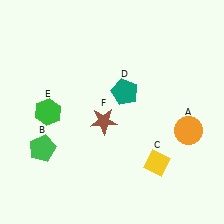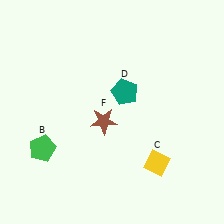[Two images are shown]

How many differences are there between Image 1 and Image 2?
There are 2 differences between the two images.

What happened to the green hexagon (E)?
The green hexagon (E) was removed in Image 2. It was in the bottom-left area of Image 1.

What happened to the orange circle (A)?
The orange circle (A) was removed in Image 2. It was in the bottom-right area of Image 1.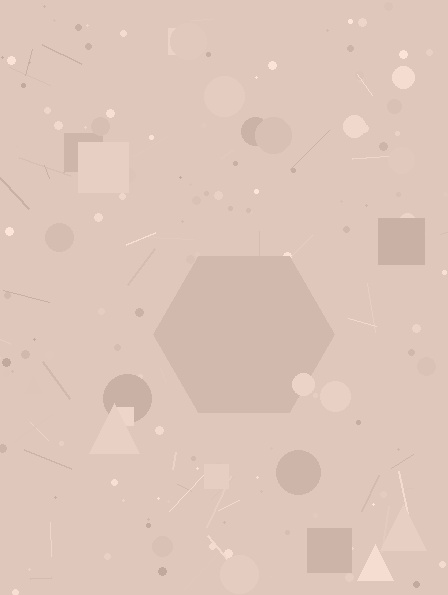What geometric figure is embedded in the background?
A hexagon is embedded in the background.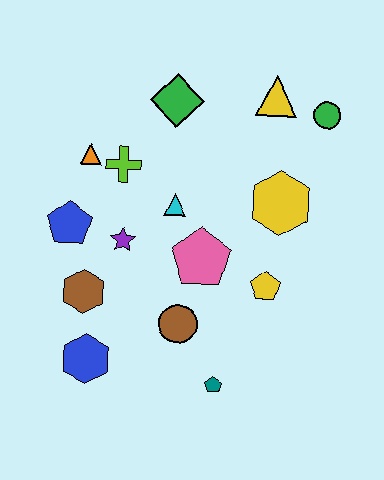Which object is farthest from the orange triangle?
The teal pentagon is farthest from the orange triangle.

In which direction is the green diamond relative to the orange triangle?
The green diamond is to the right of the orange triangle.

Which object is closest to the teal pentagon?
The brown circle is closest to the teal pentagon.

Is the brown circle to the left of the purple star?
No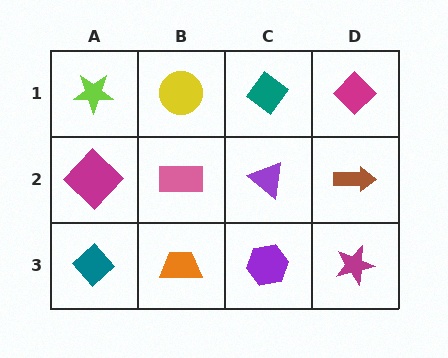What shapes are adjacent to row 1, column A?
A magenta diamond (row 2, column A), a yellow circle (row 1, column B).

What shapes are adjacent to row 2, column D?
A magenta diamond (row 1, column D), a magenta star (row 3, column D), a purple triangle (row 2, column C).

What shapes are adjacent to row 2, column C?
A teal diamond (row 1, column C), a purple hexagon (row 3, column C), a pink rectangle (row 2, column B), a brown arrow (row 2, column D).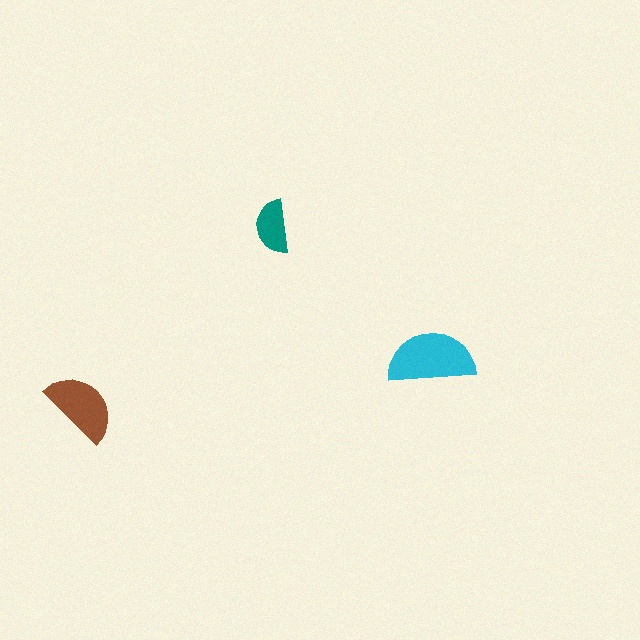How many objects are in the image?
There are 3 objects in the image.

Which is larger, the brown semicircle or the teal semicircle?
The brown one.